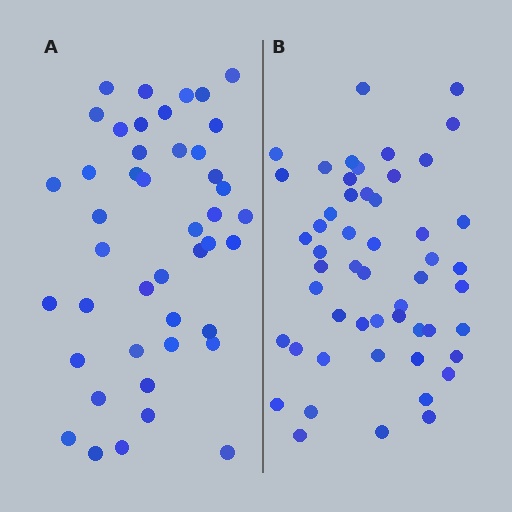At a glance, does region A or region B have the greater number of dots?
Region B (the right region) has more dots.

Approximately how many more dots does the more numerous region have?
Region B has roughly 8 or so more dots than region A.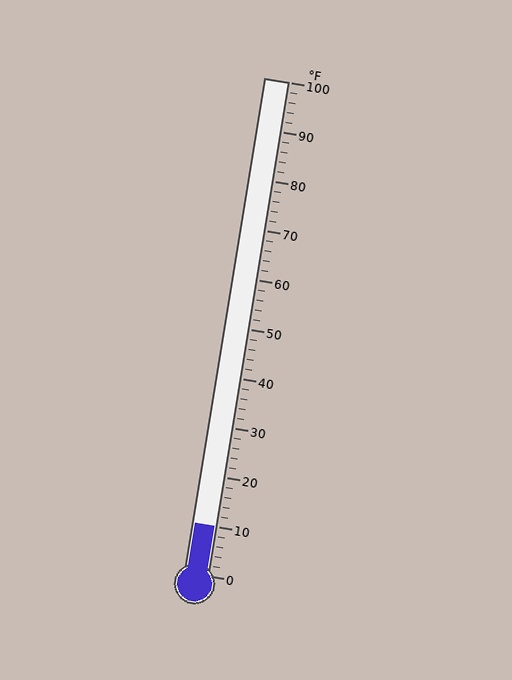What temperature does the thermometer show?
The thermometer shows approximately 10°F.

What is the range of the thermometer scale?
The thermometer scale ranges from 0°F to 100°F.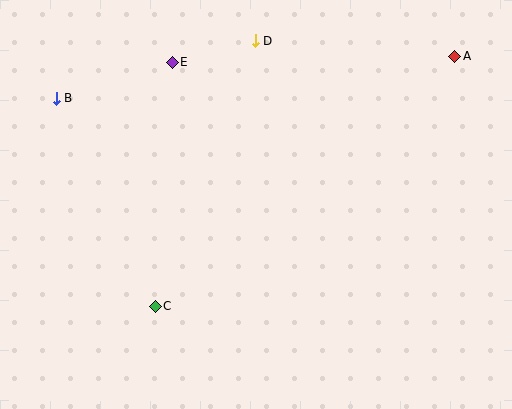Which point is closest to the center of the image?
Point C at (155, 306) is closest to the center.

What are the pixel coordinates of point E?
Point E is at (172, 62).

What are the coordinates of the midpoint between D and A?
The midpoint between D and A is at (355, 49).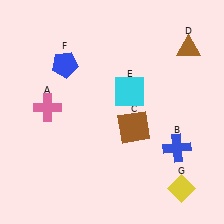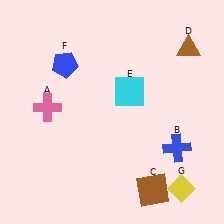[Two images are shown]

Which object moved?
The brown square (C) moved down.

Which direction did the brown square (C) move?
The brown square (C) moved down.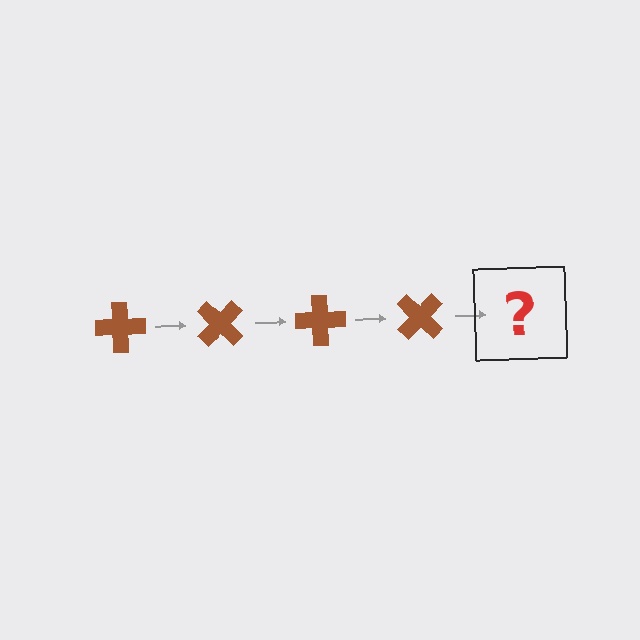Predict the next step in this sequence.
The next step is a brown cross rotated 180 degrees.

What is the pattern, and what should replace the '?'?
The pattern is that the cross rotates 45 degrees each step. The '?' should be a brown cross rotated 180 degrees.